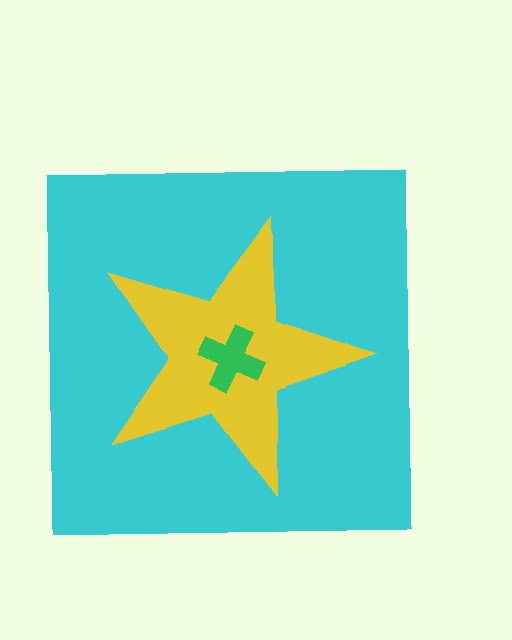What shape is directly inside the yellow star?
The green cross.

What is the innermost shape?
The green cross.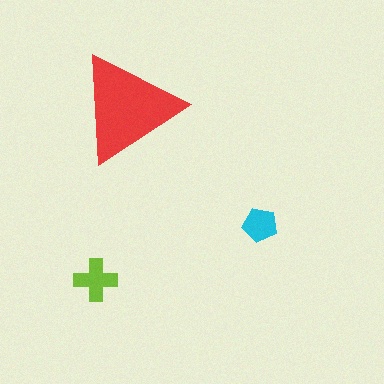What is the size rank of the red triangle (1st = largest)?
1st.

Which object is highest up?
The red triangle is topmost.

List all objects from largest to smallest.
The red triangle, the lime cross, the cyan pentagon.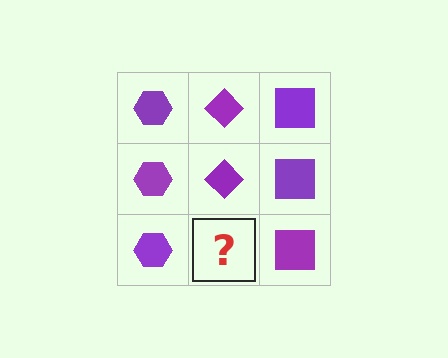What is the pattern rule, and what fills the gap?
The rule is that each column has a consistent shape. The gap should be filled with a purple diamond.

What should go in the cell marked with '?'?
The missing cell should contain a purple diamond.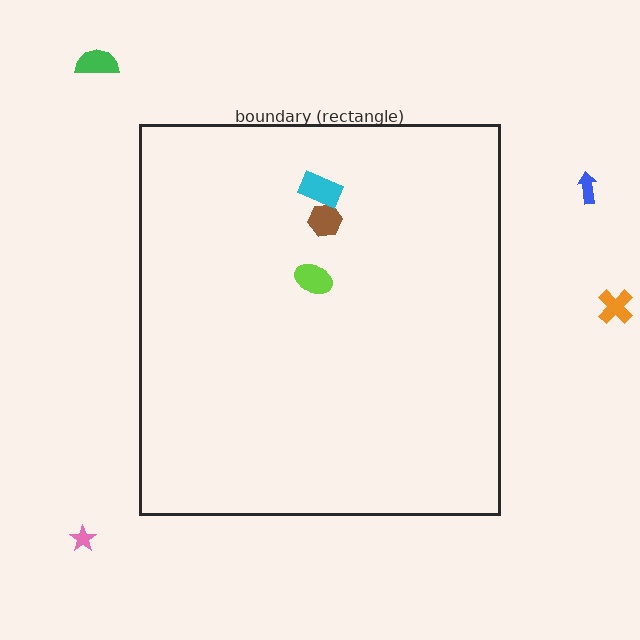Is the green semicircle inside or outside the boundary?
Outside.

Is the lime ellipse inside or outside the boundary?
Inside.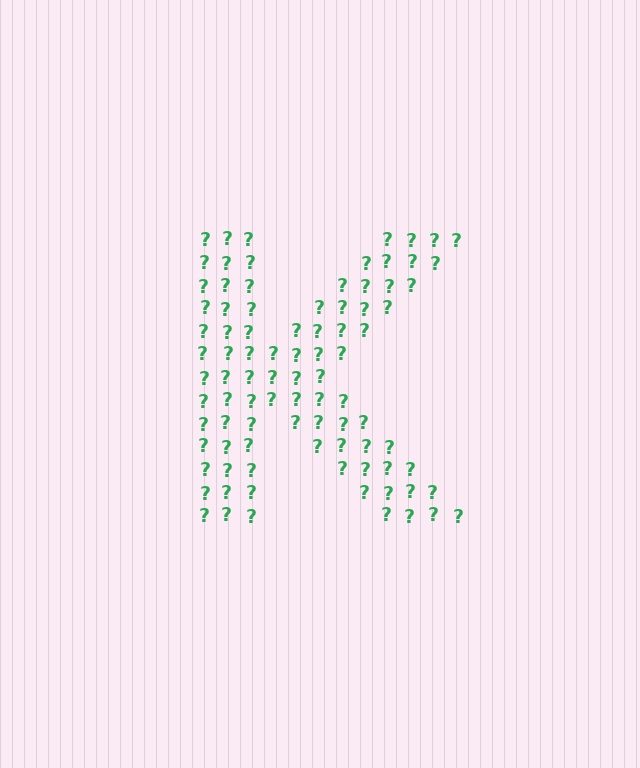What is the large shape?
The large shape is the letter K.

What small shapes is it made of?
It is made of small question marks.